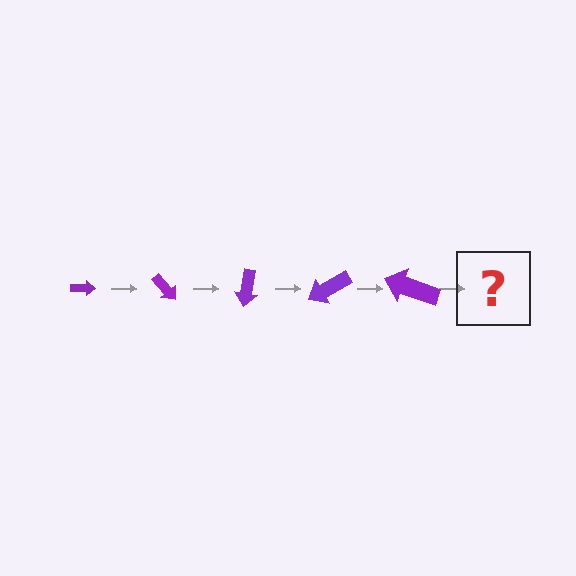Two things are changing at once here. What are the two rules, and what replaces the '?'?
The two rules are that the arrow grows larger each step and it rotates 50 degrees each step. The '?' should be an arrow, larger than the previous one and rotated 250 degrees from the start.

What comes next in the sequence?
The next element should be an arrow, larger than the previous one and rotated 250 degrees from the start.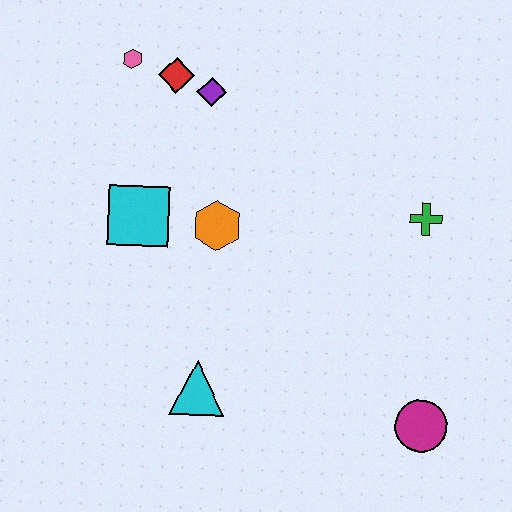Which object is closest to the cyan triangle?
The orange hexagon is closest to the cyan triangle.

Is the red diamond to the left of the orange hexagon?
Yes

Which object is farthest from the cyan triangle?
The pink hexagon is farthest from the cyan triangle.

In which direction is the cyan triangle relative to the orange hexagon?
The cyan triangle is below the orange hexagon.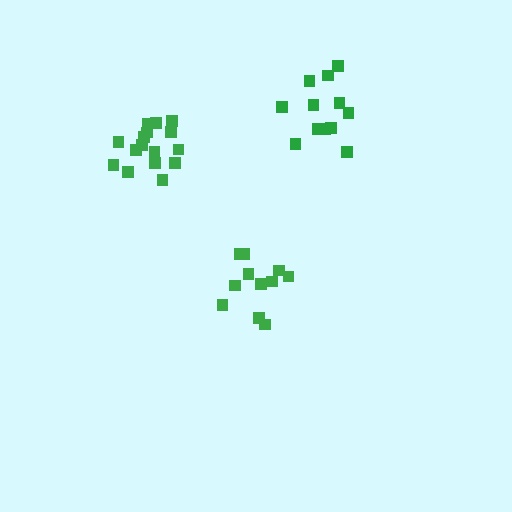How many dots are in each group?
Group 1: 11 dots, Group 2: 16 dots, Group 3: 12 dots (39 total).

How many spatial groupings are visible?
There are 3 spatial groupings.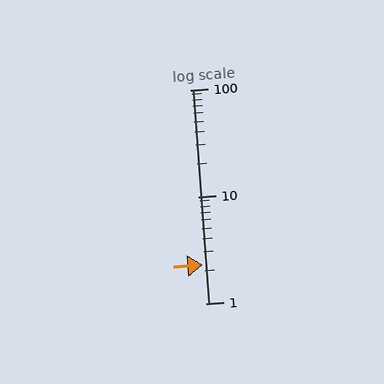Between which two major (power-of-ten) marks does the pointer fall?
The pointer is between 1 and 10.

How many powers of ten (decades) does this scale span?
The scale spans 2 decades, from 1 to 100.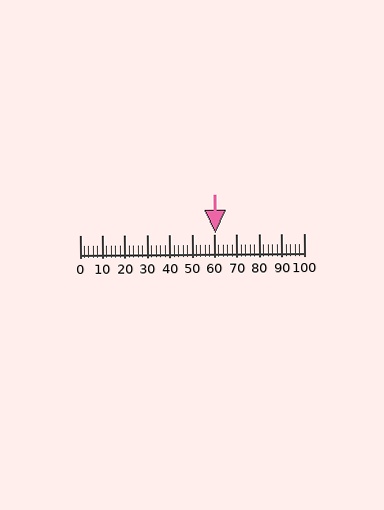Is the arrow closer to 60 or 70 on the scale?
The arrow is closer to 60.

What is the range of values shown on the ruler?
The ruler shows values from 0 to 100.